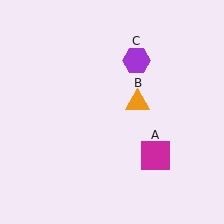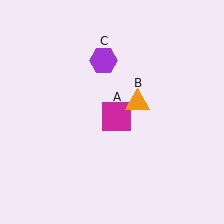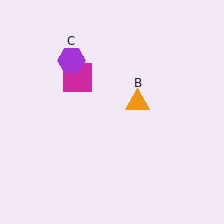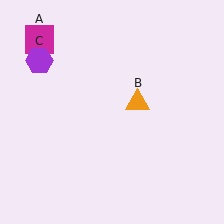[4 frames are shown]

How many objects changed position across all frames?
2 objects changed position: magenta square (object A), purple hexagon (object C).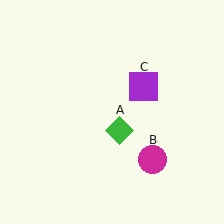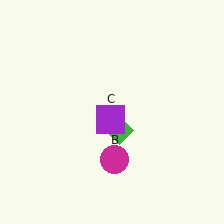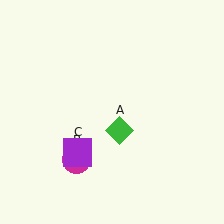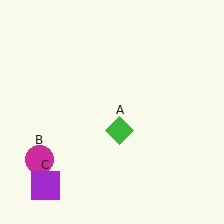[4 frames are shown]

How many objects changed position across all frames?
2 objects changed position: magenta circle (object B), purple square (object C).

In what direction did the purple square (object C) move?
The purple square (object C) moved down and to the left.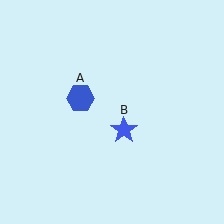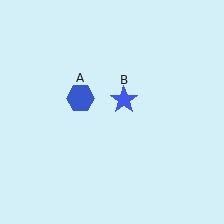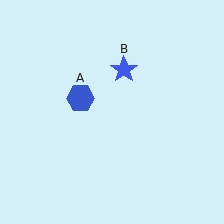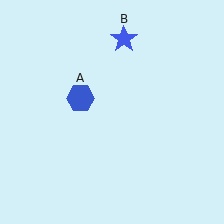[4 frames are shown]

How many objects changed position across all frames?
1 object changed position: blue star (object B).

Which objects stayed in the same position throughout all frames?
Blue hexagon (object A) remained stationary.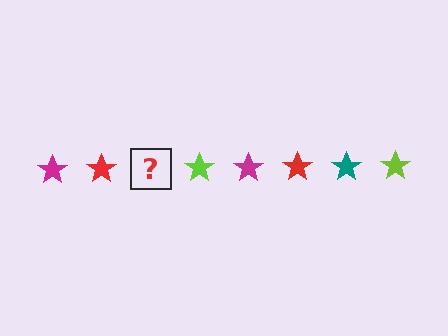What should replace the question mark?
The question mark should be replaced with a teal star.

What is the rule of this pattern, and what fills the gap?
The rule is that the pattern cycles through magenta, red, teal, lime stars. The gap should be filled with a teal star.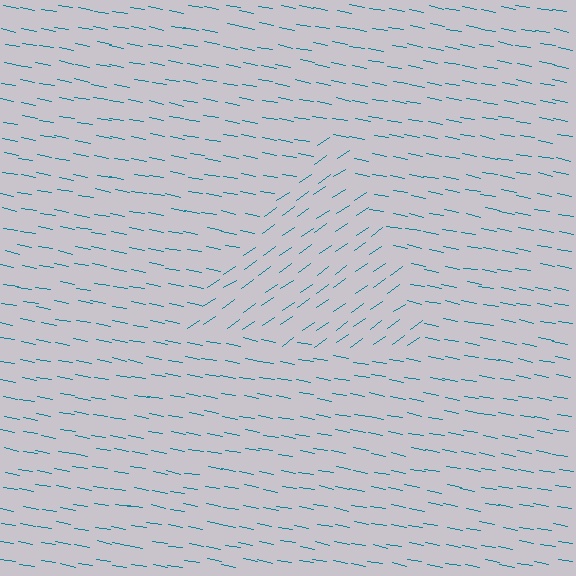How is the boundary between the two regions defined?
The boundary is defined purely by a change in line orientation (approximately 45 degrees difference). All lines are the same color and thickness.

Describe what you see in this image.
The image is filled with small teal line segments. A triangle region in the image has lines oriented differently from the surrounding lines, creating a visible texture boundary.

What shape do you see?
I see a triangle.